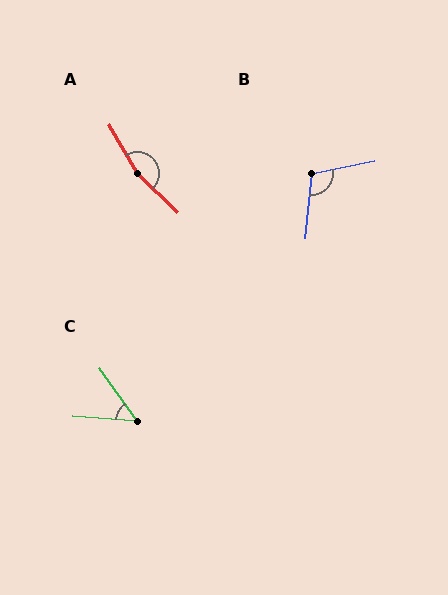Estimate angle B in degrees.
Approximately 107 degrees.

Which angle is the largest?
A, at approximately 164 degrees.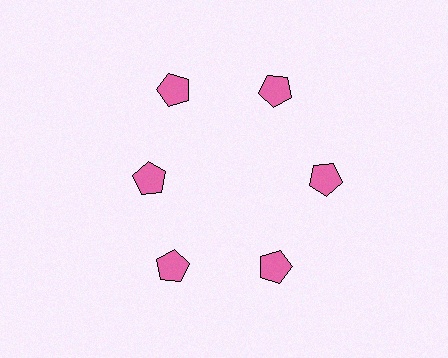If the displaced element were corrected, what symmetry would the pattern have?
It would have 6-fold rotational symmetry — the pattern would map onto itself every 60 degrees.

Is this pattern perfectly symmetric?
No. The 6 pink pentagons are arranged in a ring, but one element near the 9 o'clock position is pulled inward toward the center, breaking the 6-fold rotational symmetry.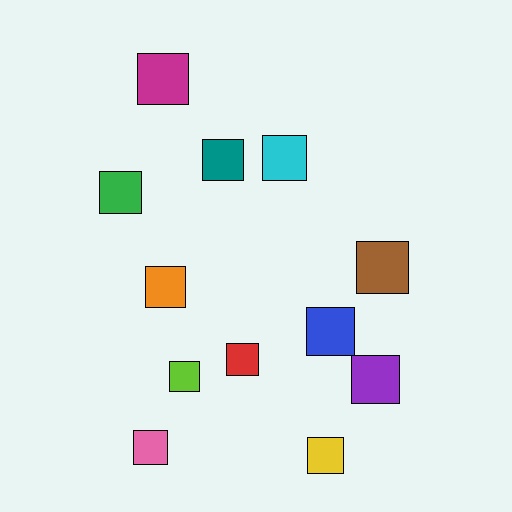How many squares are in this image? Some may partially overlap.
There are 12 squares.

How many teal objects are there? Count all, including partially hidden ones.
There is 1 teal object.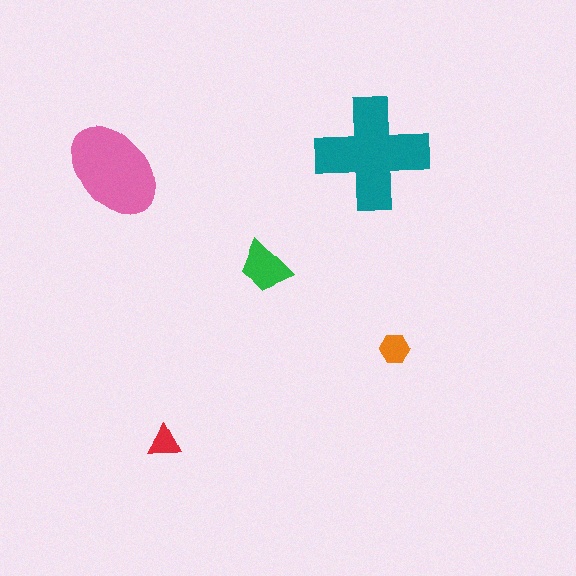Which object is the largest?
The teal cross.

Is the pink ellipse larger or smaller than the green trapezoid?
Larger.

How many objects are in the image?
There are 5 objects in the image.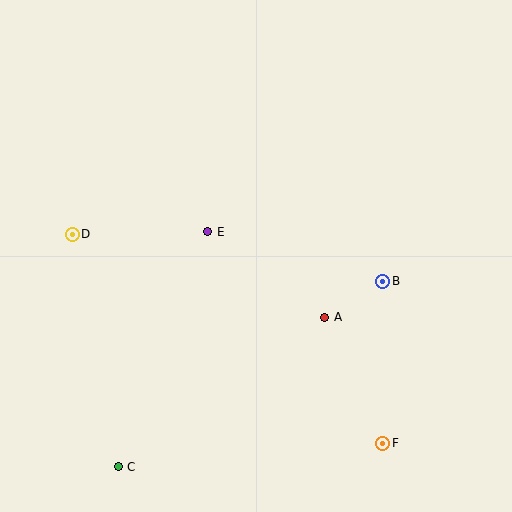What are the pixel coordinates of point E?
Point E is at (208, 232).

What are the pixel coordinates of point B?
Point B is at (383, 281).